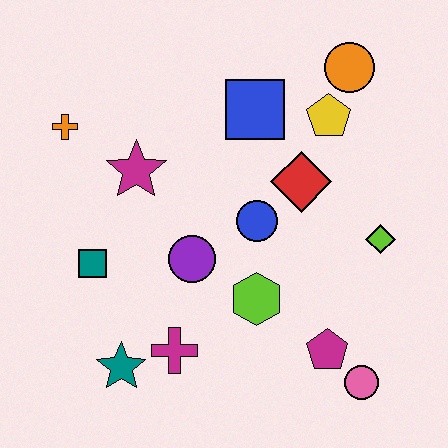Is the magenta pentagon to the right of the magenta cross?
Yes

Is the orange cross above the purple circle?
Yes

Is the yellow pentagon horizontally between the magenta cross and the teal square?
No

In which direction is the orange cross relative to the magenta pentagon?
The orange cross is to the left of the magenta pentagon.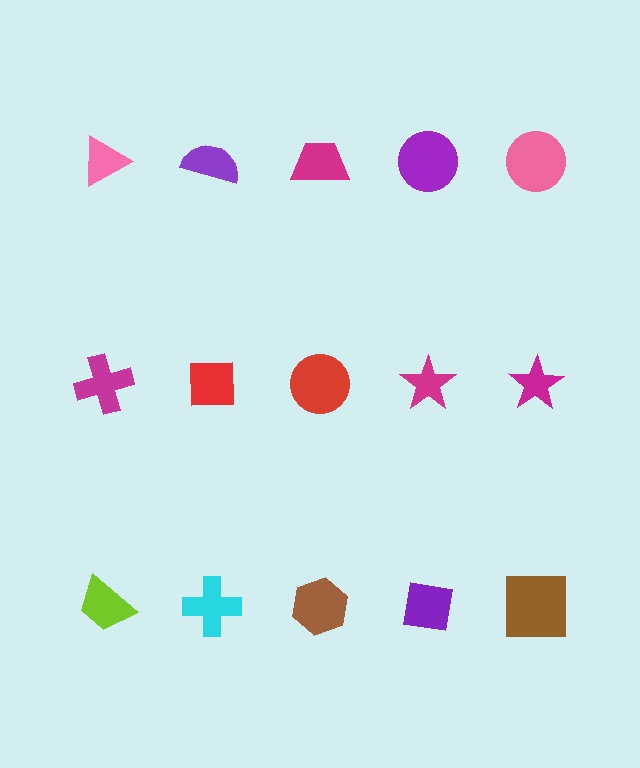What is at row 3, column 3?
A brown hexagon.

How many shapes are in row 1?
5 shapes.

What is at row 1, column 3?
A magenta trapezoid.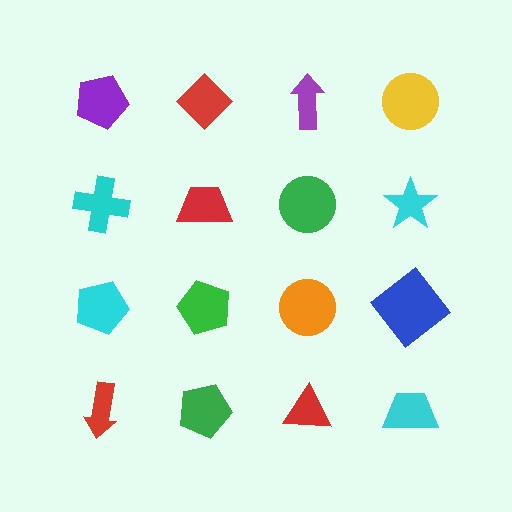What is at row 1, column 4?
A yellow circle.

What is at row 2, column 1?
A cyan cross.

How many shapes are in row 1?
4 shapes.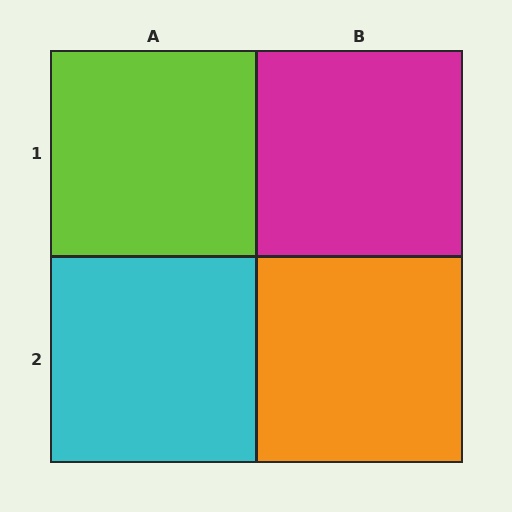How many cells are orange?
1 cell is orange.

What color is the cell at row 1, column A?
Lime.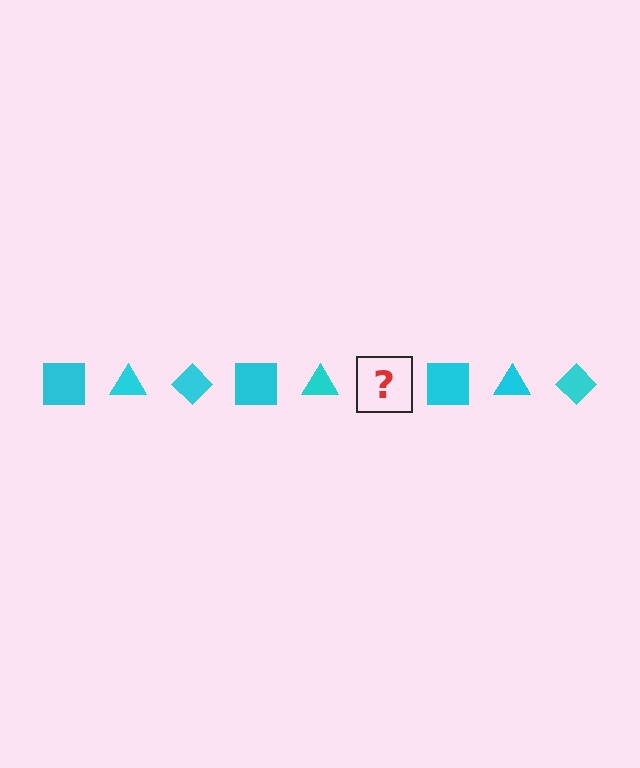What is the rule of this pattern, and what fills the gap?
The rule is that the pattern cycles through square, triangle, diamond shapes in cyan. The gap should be filled with a cyan diamond.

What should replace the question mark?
The question mark should be replaced with a cyan diamond.